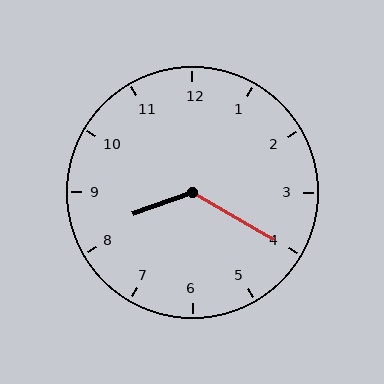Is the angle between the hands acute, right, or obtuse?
It is obtuse.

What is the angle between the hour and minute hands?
Approximately 130 degrees.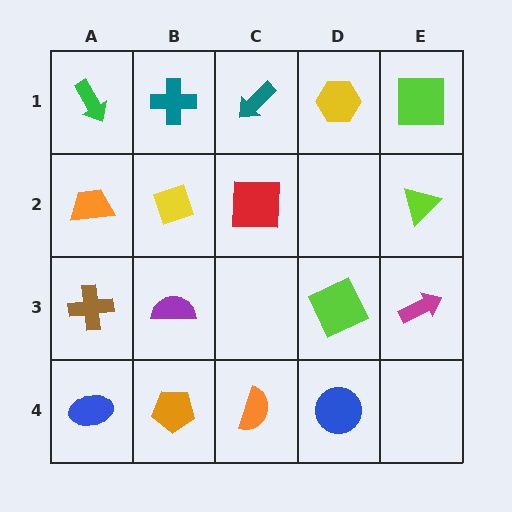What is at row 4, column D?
A blue circle.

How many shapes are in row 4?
4 shapes.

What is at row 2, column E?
A lime triangle.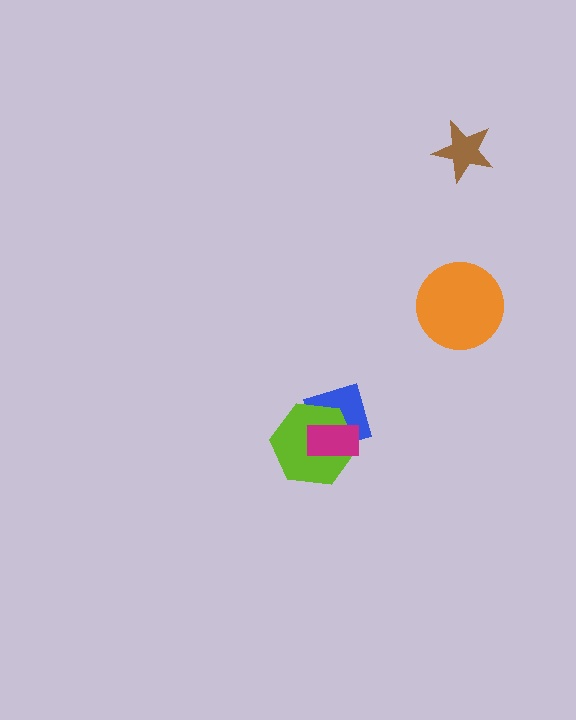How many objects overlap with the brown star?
0 objects overlap with the brown star.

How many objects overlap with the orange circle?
0 objects overlap with the orange circle.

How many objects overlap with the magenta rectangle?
2 objects overlap with the magenta rectangle.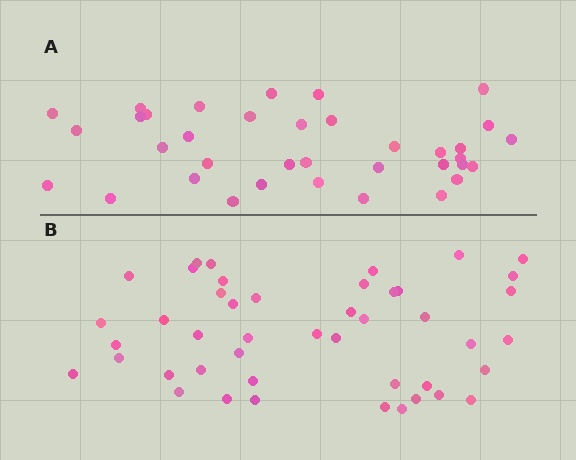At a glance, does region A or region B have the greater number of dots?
Region B (the bottom region) has more dots.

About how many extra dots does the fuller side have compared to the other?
Region B has roughly 8 or so more dots than region A.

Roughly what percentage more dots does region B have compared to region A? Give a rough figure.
About 25% more.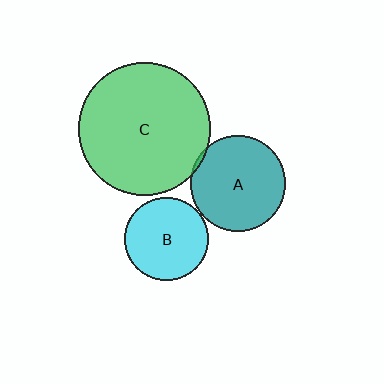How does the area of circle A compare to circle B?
Approximately 1.3 times.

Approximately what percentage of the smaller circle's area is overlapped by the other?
Approximately 5%.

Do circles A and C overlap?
Yes.